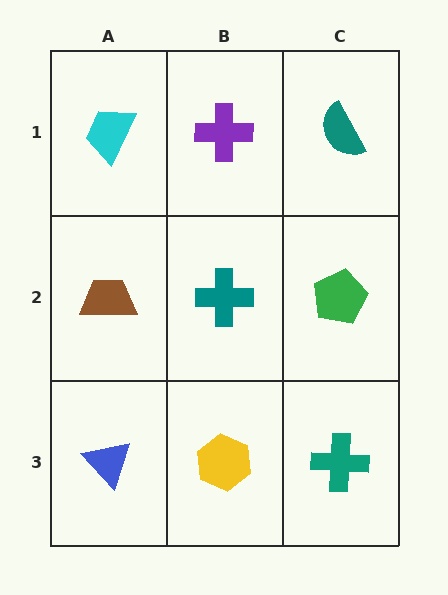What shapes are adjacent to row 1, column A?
A brown trapezoid (row 2, column A), a purple cross (row 1, column B).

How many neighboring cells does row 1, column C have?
2.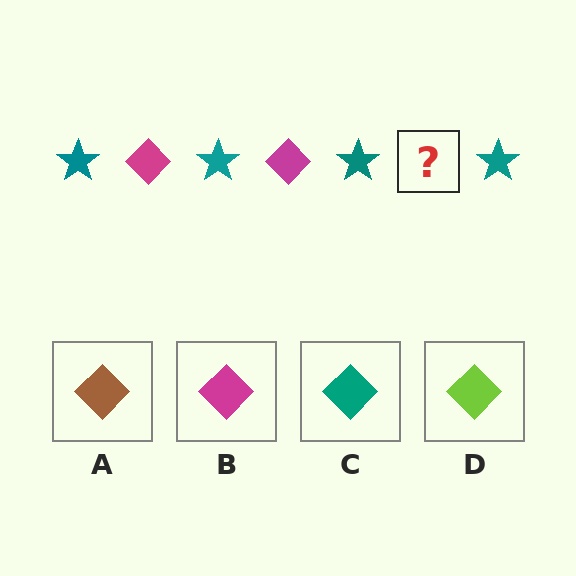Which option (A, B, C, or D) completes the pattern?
B.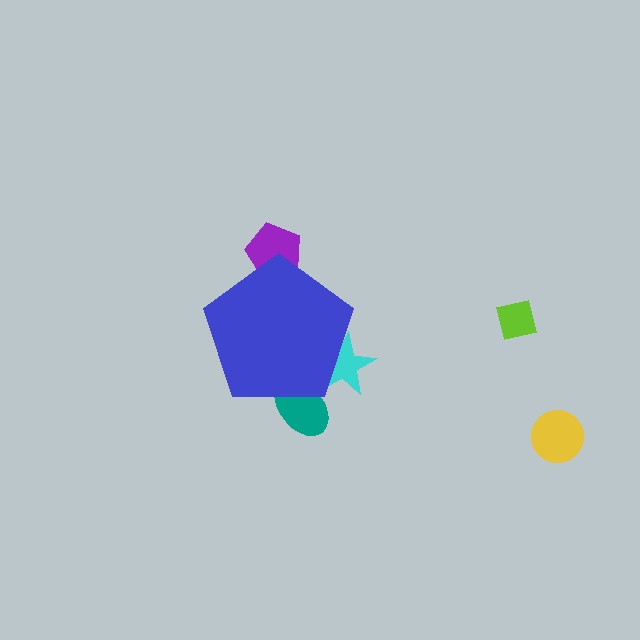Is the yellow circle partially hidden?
No, the yellow circle is fully visible.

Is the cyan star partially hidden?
Yes, the cyan star is partially hidden behind the blue pentagon.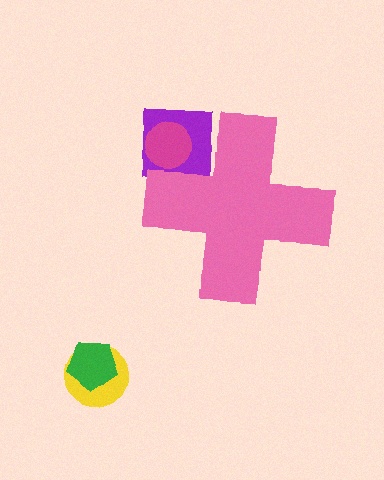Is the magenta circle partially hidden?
Yes, the magenta circle is partially hidden behind the pink cross.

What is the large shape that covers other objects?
A pink cross.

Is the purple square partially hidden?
Yes, the purple square is partially hidden behind the pink cross.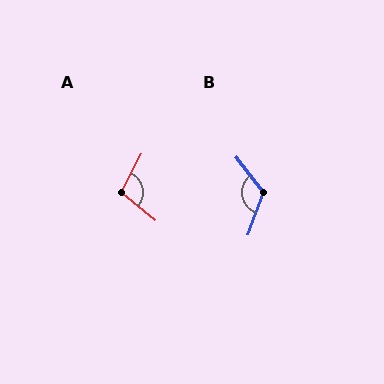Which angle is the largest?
B, at approximately 122 degrees.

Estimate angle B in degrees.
Approximately 122 degrees.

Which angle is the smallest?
A, at approximately 101 degrees.